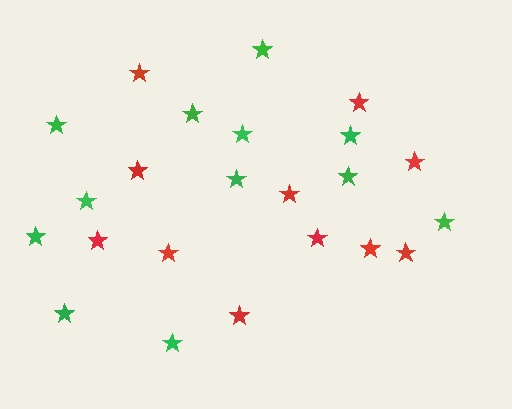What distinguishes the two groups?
There are 2 groups: one group of red stars (11) and one group of green stars (12).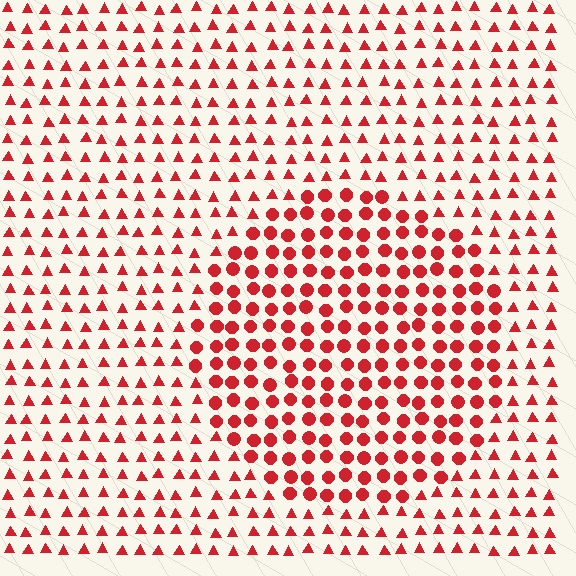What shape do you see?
I see a circle.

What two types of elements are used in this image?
The image uses circles inside the circle region and triangles outside it.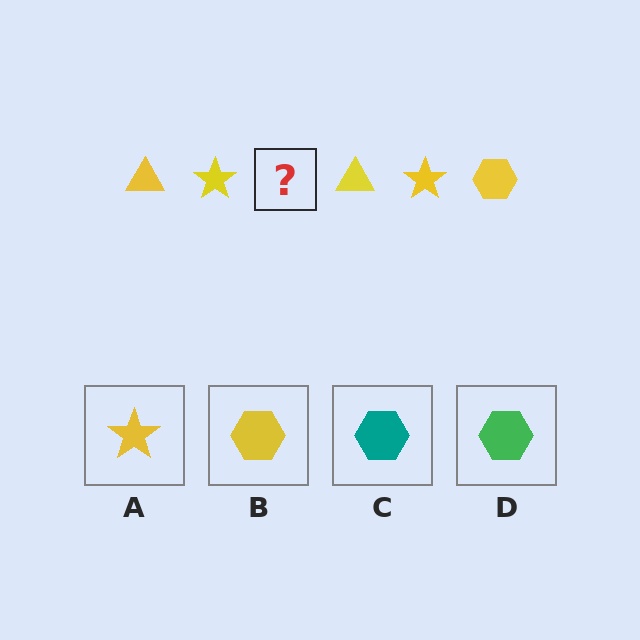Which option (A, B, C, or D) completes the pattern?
B.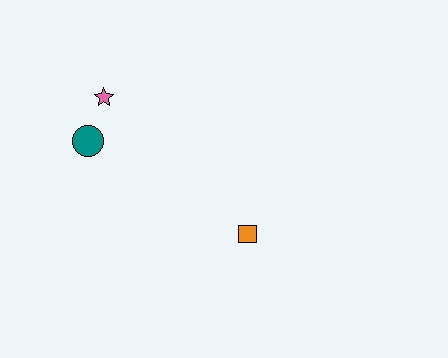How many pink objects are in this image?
There is 1 pink object.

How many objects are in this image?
There are 3 objects.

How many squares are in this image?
There is 1 square.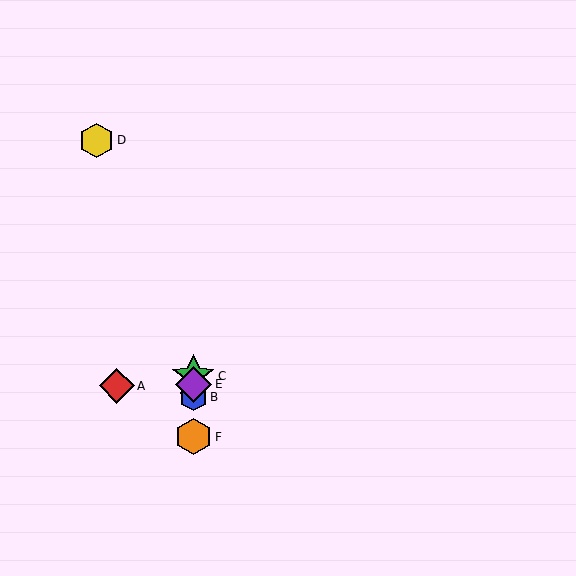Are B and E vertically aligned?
Yes, both are at x≈193.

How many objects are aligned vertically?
4 objects (B, C, E, F) are aligned vertically.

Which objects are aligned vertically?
Objects B, C, E, F are aligned vertically.